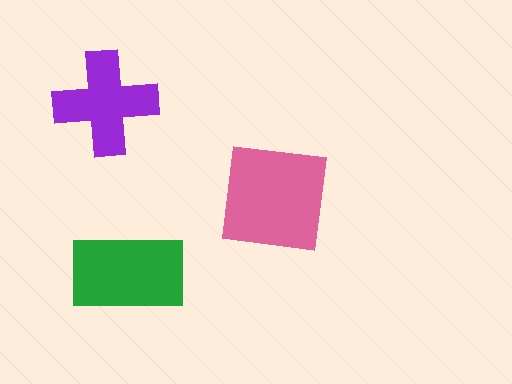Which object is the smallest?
The purple cross.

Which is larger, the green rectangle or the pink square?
The pink square.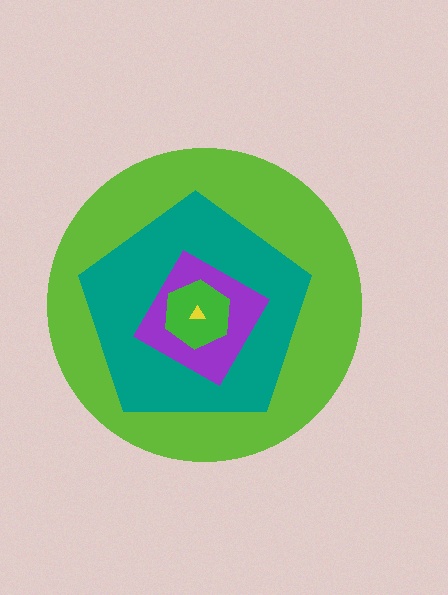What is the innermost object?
The yellow triangle.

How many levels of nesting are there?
5.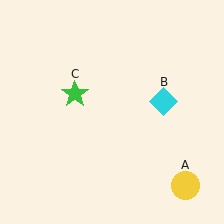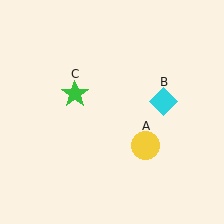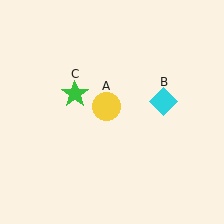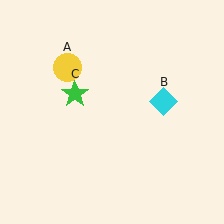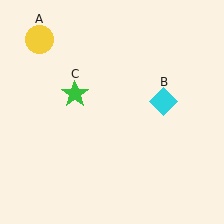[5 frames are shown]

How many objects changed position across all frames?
1 object changed position: yellow circle (object A).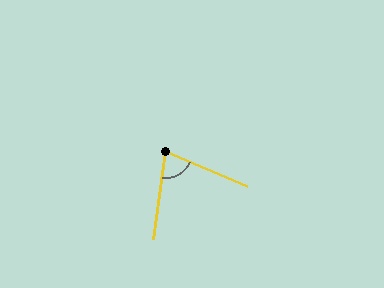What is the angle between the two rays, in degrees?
Approximately 75 degrees.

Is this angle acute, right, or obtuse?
It is acute.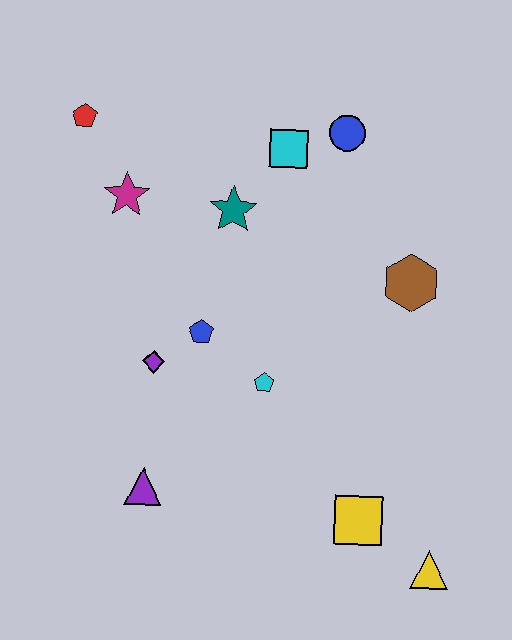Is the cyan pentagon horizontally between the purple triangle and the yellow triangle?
Yes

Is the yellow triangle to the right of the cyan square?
Yes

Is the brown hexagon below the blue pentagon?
No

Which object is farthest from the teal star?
The yellow triangle is farthest from the teal star.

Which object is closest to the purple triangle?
The purple diamond is closest to the purple triangle.